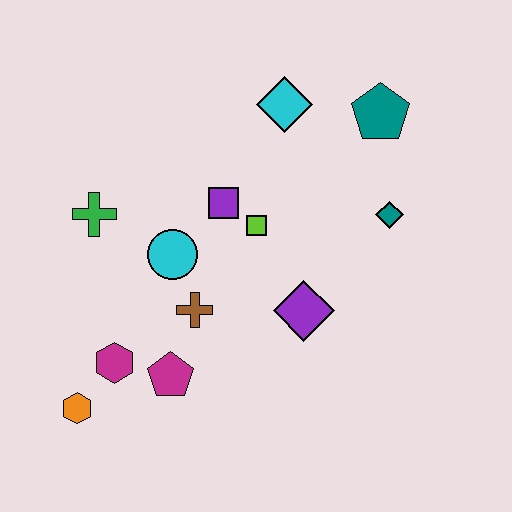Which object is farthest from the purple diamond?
The orange hexagon is farthest from the purple diamond.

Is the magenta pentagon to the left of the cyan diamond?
Yes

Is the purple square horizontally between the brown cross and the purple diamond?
Yes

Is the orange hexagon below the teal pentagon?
Yes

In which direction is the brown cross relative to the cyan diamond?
The brown cross is below the cyan diamond.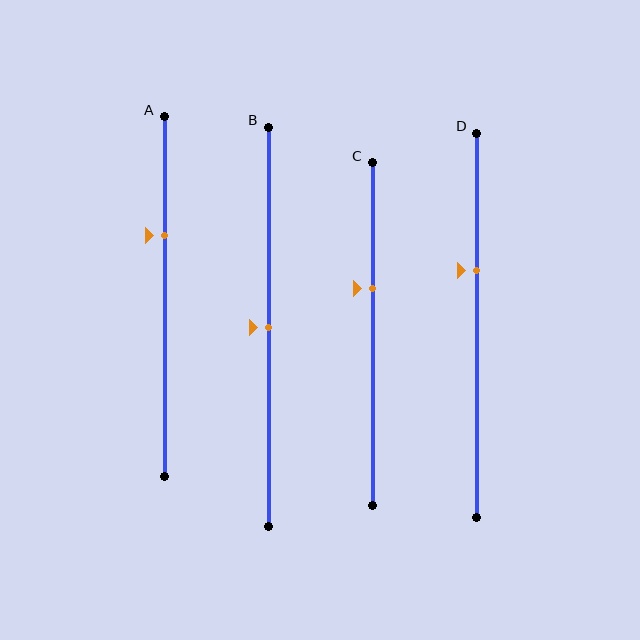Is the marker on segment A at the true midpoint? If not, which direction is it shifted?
No, the marker on segment A is shifted upward by about 17% of the segment length.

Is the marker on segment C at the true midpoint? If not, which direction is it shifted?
No, the marker on segment C is shifted upward by about 13% of the segment length.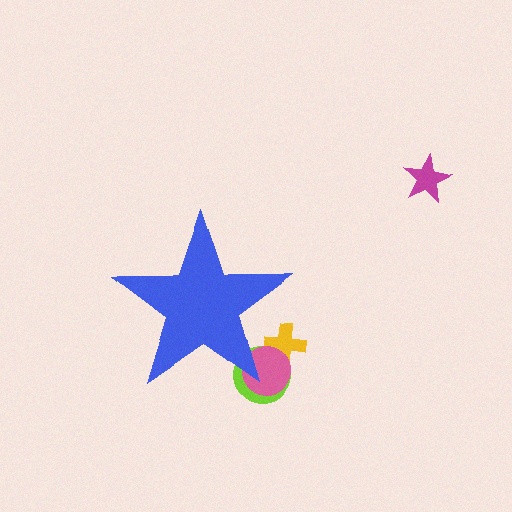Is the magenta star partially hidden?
No, the magenta star is fully visible.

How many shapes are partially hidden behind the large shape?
3 shapes are partially hidden.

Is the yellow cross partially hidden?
Yes, the yellow cross is partially hidden behind the blue star.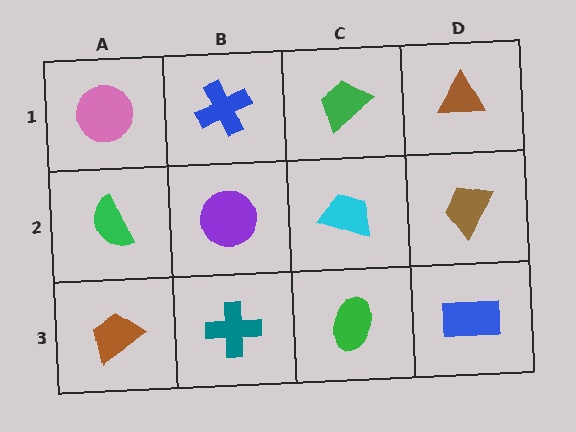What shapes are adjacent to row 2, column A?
A pink circle (row 1, column A), a brown trapezoid (row 3, column A), a purple circle (row 2, column B).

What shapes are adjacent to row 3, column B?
A purple circle (row 2, column B), a brown trapezoid (row 3, column A), a green ellipse (row 3, column C).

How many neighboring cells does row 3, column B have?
3.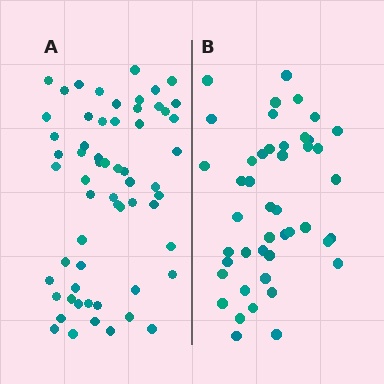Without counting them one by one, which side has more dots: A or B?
Region A (the left region) has more dots.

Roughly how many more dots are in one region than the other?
Region A has approximately 15 more dots than region B.